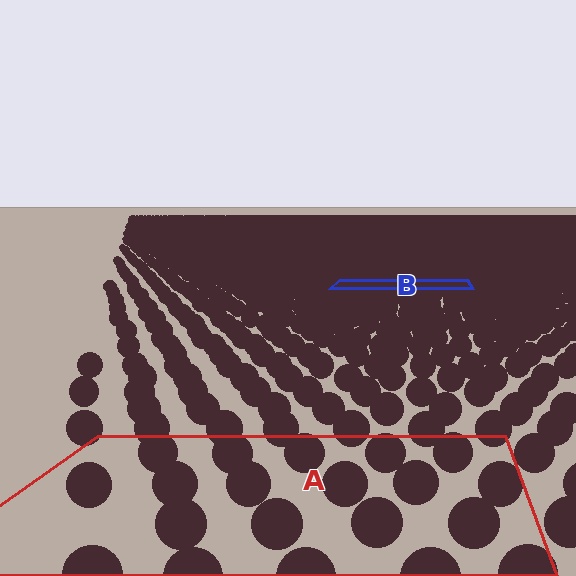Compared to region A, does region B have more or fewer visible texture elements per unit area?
Region B has more texture elements per unit area — they are packed more densely because it is farther away.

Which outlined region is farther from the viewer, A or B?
Region B is farther from the viewer — the texture elements inside it appear smaller and more densely packed.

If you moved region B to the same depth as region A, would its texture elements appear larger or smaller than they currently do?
They would appear larger. At a closer depth, the same texture elements are projected at a bigger on-screen size.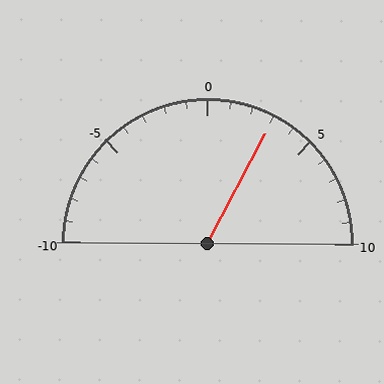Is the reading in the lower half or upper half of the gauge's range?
The reading is in the upper half of the range (-10 to 10).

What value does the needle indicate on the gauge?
The needle indicates approximately 3.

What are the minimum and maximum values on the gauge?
The gauge ranges from -10 to 10.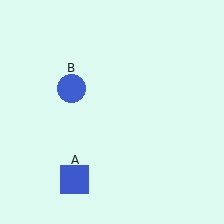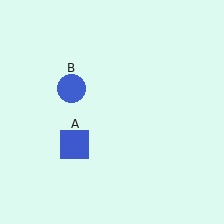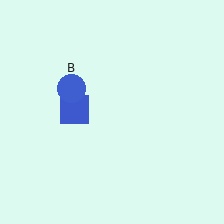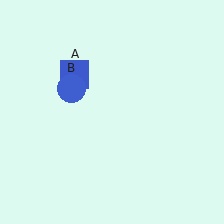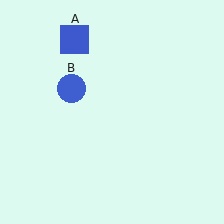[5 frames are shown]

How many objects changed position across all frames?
1 object changed position: blue square (object A).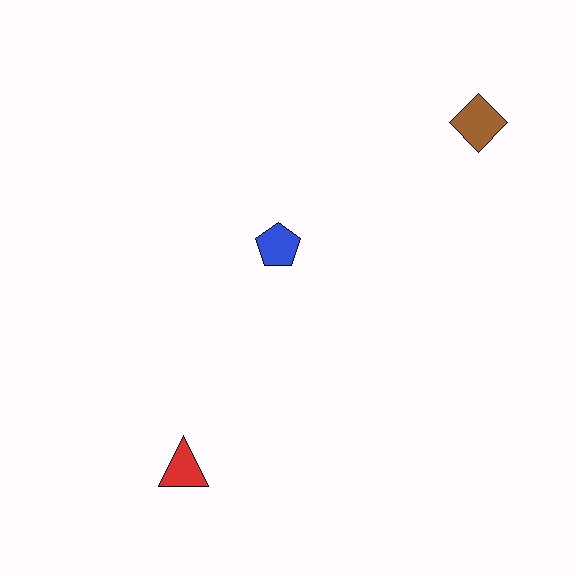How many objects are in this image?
There are 3 objects.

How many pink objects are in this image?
There are no pink objects.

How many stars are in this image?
There are no stars.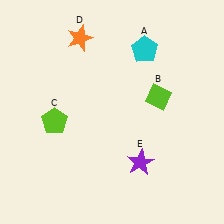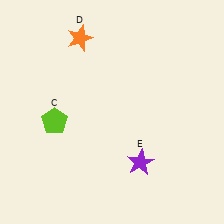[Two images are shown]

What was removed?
The cyan pentagon (A), the lime diamond (B) were removed in Image 2.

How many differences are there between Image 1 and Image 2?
There are 2 differences between the two images.